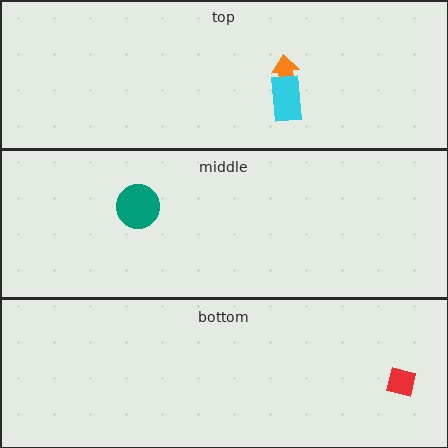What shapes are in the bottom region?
The red square.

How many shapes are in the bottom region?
1.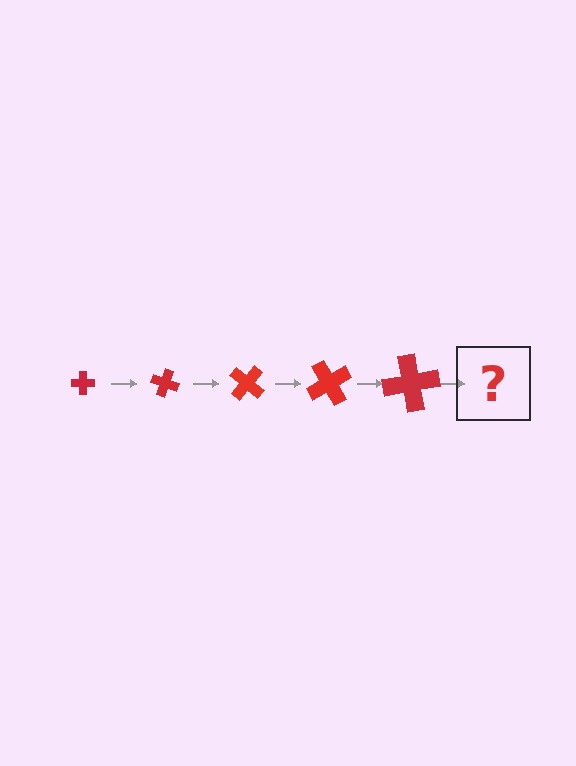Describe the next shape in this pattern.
It should be a cross, larger than the previous one and rotated 100 degrees from the start.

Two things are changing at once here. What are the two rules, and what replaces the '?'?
The two rules are that the cross grows larger each step and it rotates 20 degrees each step. The '?' should be a cross, larger than the previous one and rotated 100 degrees from the start.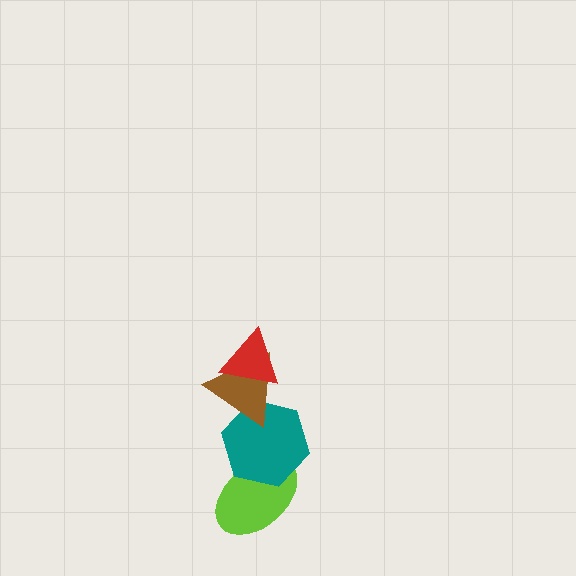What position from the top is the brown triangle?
The brown triangle is 2nd from the top.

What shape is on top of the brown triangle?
The red triangle is on top of the brown triangle.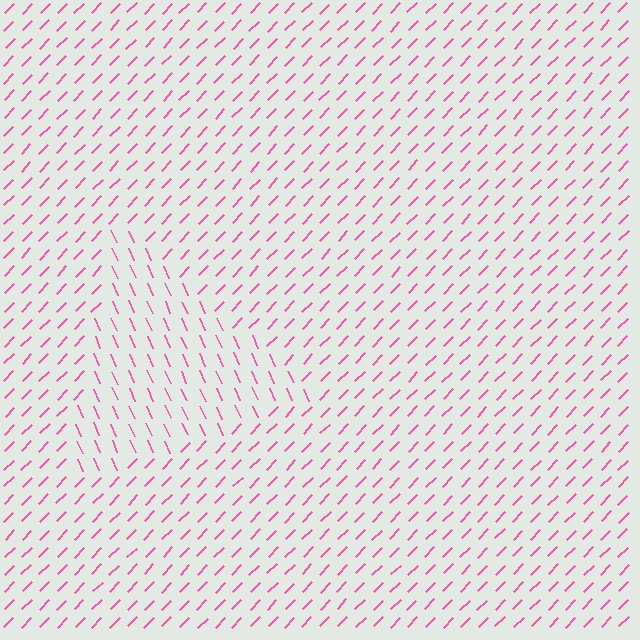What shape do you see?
I see a triangle.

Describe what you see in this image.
The image is filled with small pink line segments. A triangle region in the image has lines oriented differently from the surrounding lines, creating a visible texture boundary.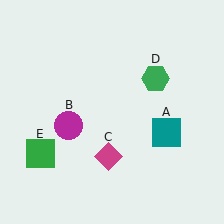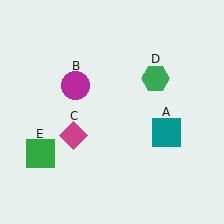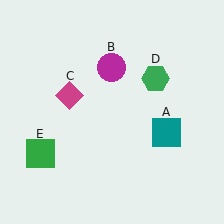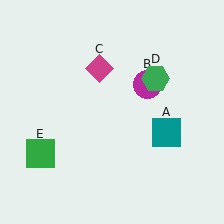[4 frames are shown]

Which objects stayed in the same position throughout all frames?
Teal square (object A) and green hexagon (object D) and green square (object E) remained stationary.